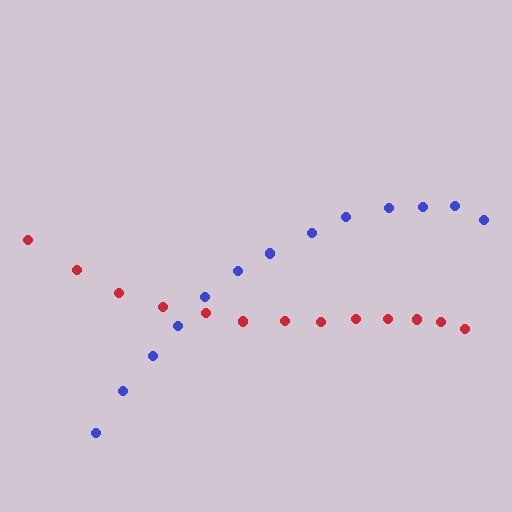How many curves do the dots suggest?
There are 2 distinct paths.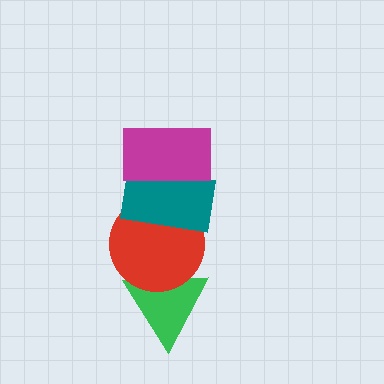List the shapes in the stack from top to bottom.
From top to bottom: the magenta rectangle, the teal rectangle, the red circle, the green triangle.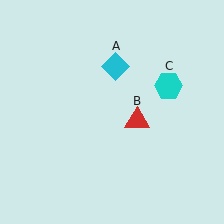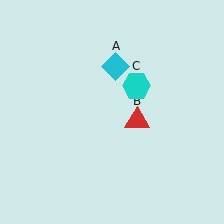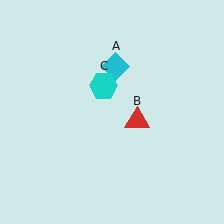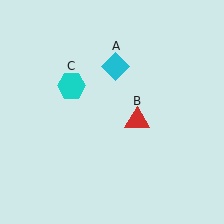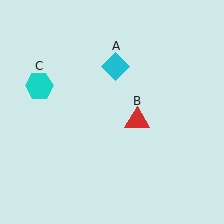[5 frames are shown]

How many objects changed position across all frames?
1 object changed position: cyan hexagon (object C).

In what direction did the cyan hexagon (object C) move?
The cyan hexagon (object C) moved left.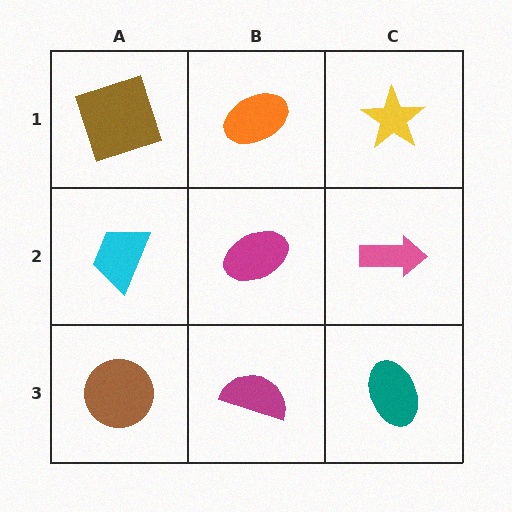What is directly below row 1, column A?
A cyan trapezoid.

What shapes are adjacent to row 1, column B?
A magenta ellipse (row 2, column B), a brown square (row 1, column A), a yellow star (row 1, column C).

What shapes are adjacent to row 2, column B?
An orange ellipse (row 1, column B), a magenta semicircle (row 3, column B), a cyan trapezoid (row 2, column A), a pink arrow (row 2, column C).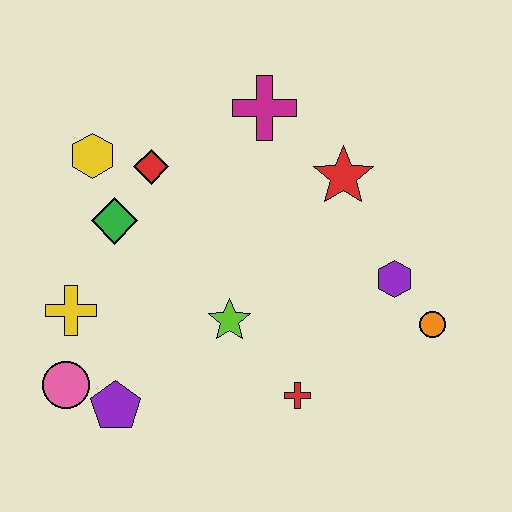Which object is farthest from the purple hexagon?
The pink circle is farthest from the purple hexagon.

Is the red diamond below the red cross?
No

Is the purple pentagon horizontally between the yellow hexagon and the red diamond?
Yes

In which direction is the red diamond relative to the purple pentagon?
The red diamond is above the purple pentagon.